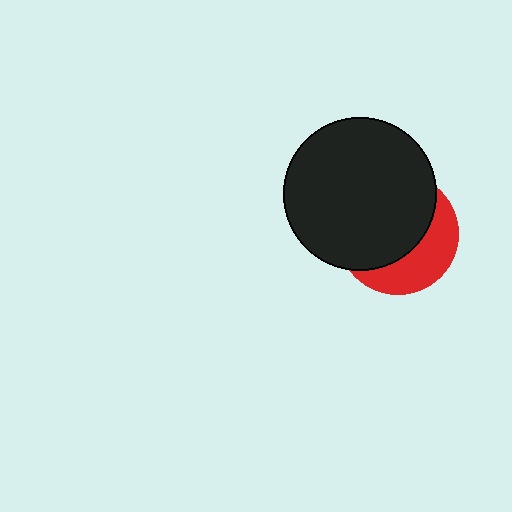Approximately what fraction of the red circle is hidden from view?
Roughly 63% of the red circle is hidden behind the black circle.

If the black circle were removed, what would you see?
You would see the complete red circle.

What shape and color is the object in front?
The object in front is a black circle.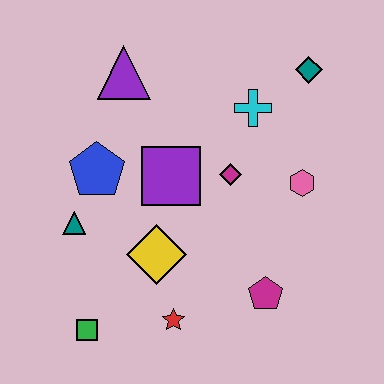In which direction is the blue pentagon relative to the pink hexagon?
The blue pentagon is to the left of the pink hexagon.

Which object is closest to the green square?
The red star is closest to the green square.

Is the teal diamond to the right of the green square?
Yes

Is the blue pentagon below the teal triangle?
No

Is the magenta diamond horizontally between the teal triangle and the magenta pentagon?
Yes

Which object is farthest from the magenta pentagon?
The purple triangle is farthest from the magenta pentagon.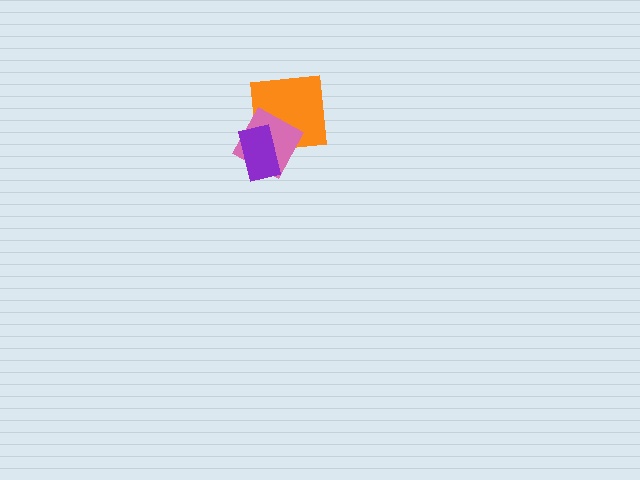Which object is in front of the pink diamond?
The purple rectangle is in front of the pink diamond.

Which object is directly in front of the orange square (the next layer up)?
The pink diamond is directly in front of the orange square.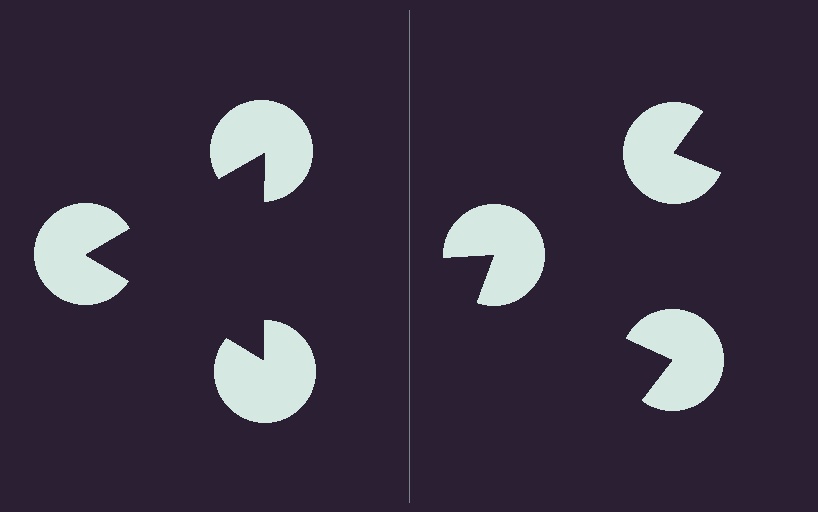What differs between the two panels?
The pac-man discs are positioned identically on both sides; only the wedge orientations differ. On the left they align to a triangle; on the right they are misaligned.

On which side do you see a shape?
An illusory triangle appears on the left side. On the right side the wedge cuts are rotated, so no coherent shape forms.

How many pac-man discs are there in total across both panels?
6 — 3 on each side.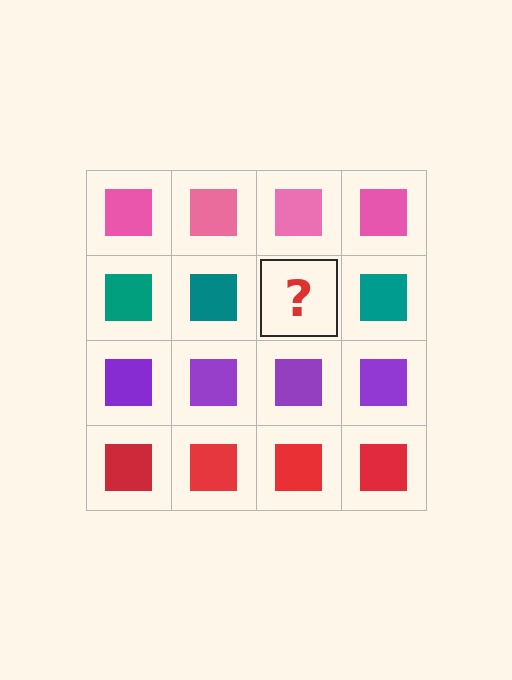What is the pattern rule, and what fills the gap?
The rule is that each row has a consistent color. The gap should be filled with a teal square.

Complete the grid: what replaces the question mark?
The question mark should be replaced with a teal square.